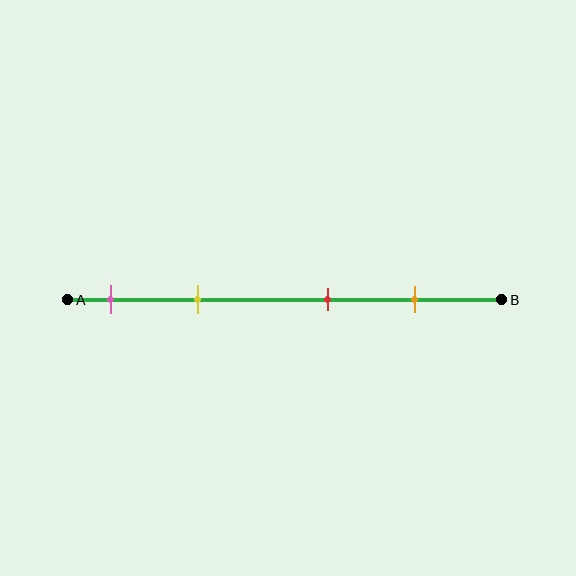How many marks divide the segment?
There are 4 marks dividing the segment.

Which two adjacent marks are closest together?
The pink and yellow marks are the closest adjacent pair.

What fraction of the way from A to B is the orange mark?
The orange mark is approximately 80% (0.8) of the way from A to B.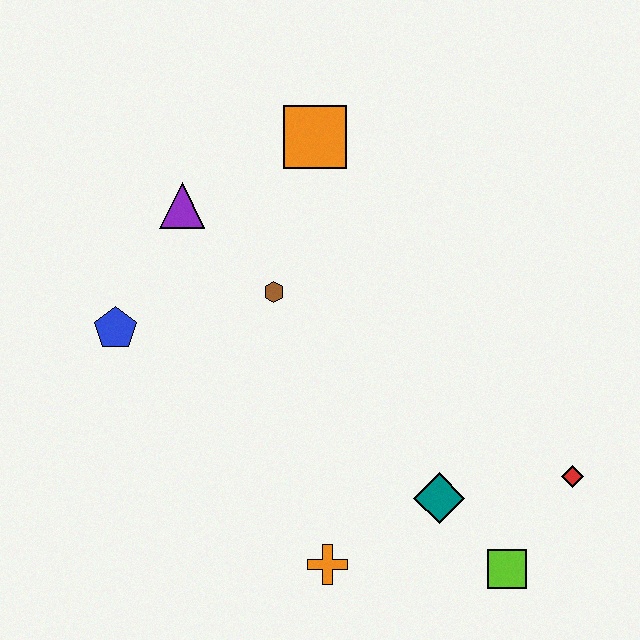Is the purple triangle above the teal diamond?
Yes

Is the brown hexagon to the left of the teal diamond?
Yes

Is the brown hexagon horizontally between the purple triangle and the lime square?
Yes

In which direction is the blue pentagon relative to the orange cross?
The blue pentagon is above the orange cross.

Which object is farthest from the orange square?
The lime square is farthest from the orange square.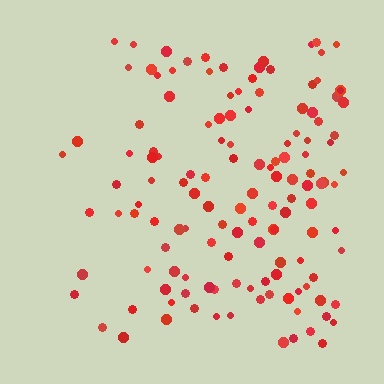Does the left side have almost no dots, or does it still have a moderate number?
Still a moderate number, just noticeably fewer than the right.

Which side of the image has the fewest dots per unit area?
The left.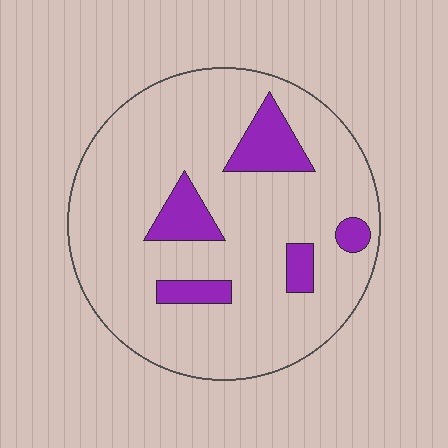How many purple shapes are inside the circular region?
5.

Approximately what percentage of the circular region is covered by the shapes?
Approximately 15%.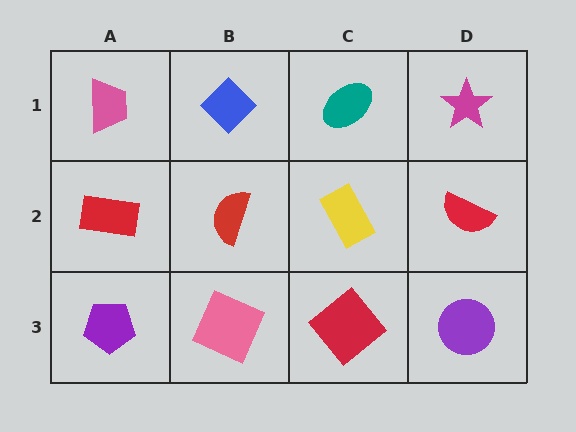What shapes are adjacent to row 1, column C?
A yellow rectangle (row 2, column C), a blue diamond (row 1, column B), a magenta star (row 1, column D).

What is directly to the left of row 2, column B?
A red rectangle.